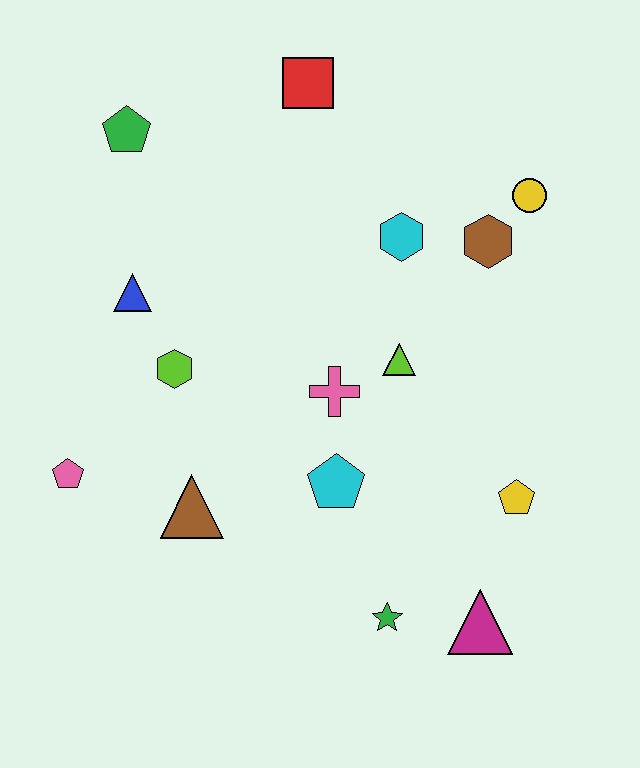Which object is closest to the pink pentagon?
The brown triangle is closest to the pink pentagon.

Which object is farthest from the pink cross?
The green pentagon is farthest from the pink cross.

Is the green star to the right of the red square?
Yes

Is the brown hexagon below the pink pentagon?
No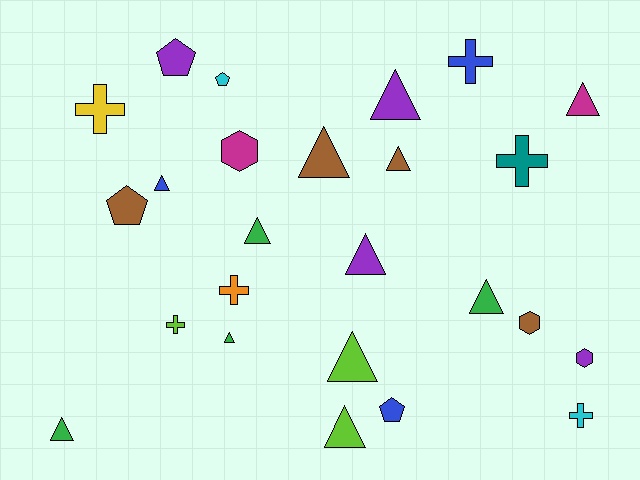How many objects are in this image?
There are 25 objects.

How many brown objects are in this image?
There are 4 brown objects.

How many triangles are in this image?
There are 12 triangles.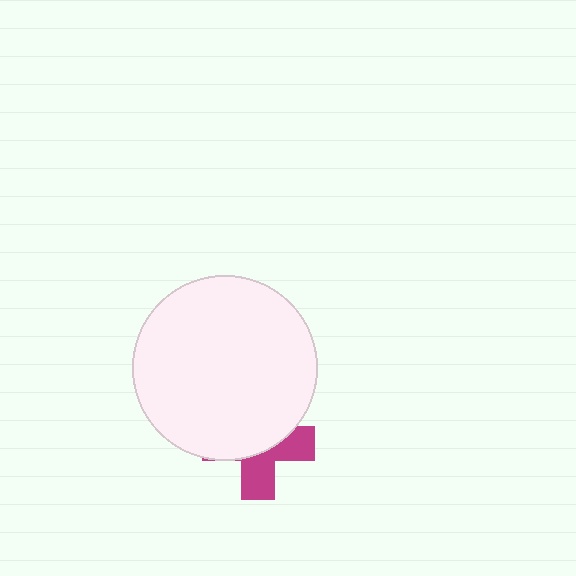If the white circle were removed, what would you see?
You would see the complete magenta cross.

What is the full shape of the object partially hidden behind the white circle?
The partially hidden object is a magenta cross.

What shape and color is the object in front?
The object in front is a white circle.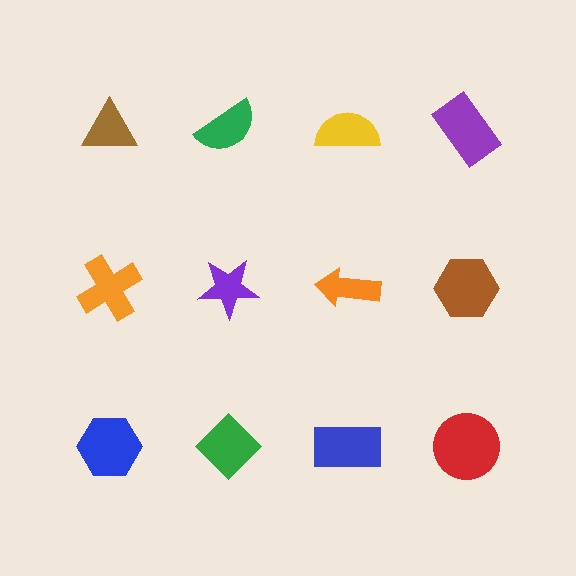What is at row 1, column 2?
A green semicircle.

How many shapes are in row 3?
4 shapes.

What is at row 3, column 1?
A blue hexagon.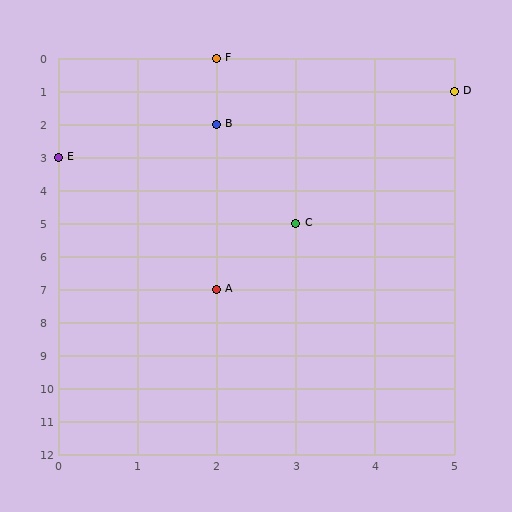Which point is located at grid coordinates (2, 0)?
Point F is at (2, 0).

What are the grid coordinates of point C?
Point C is at grid coordinates (3, 5).